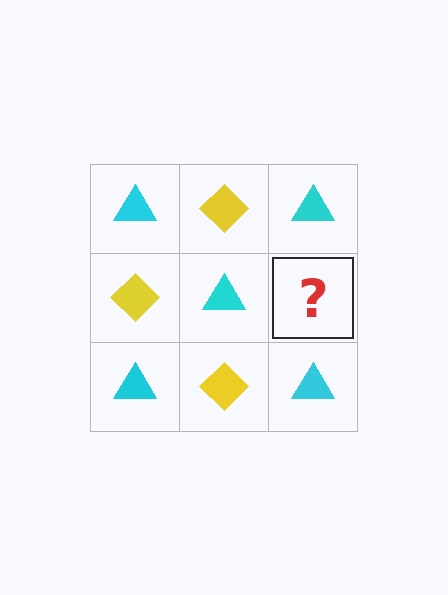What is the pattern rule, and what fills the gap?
The rule is that it alternates cyan triangle and yellow diamond in a checkerboard pattern. The gap should be filled with a yellow diamond.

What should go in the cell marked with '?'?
The missing cell should contain a yellow diamond.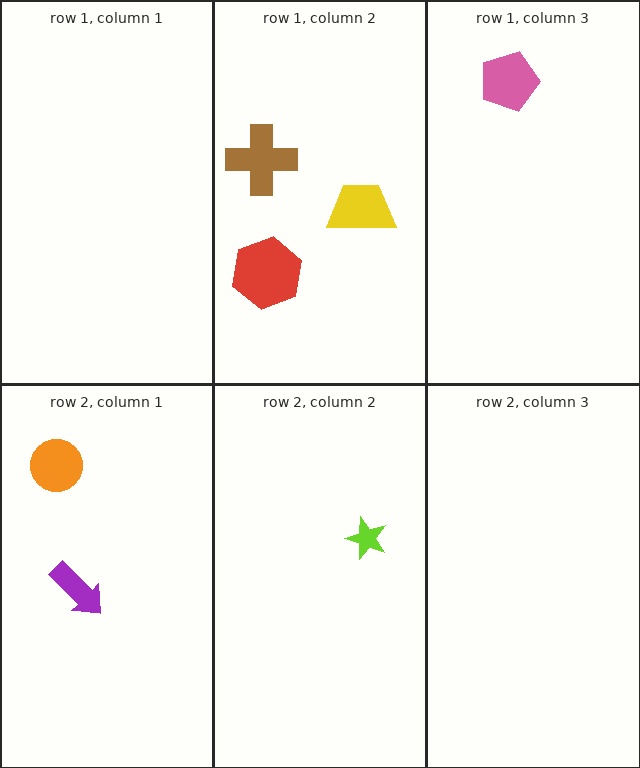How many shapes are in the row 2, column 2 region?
1.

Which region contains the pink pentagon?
The row 1, column 3 region.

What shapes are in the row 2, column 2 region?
The lime star.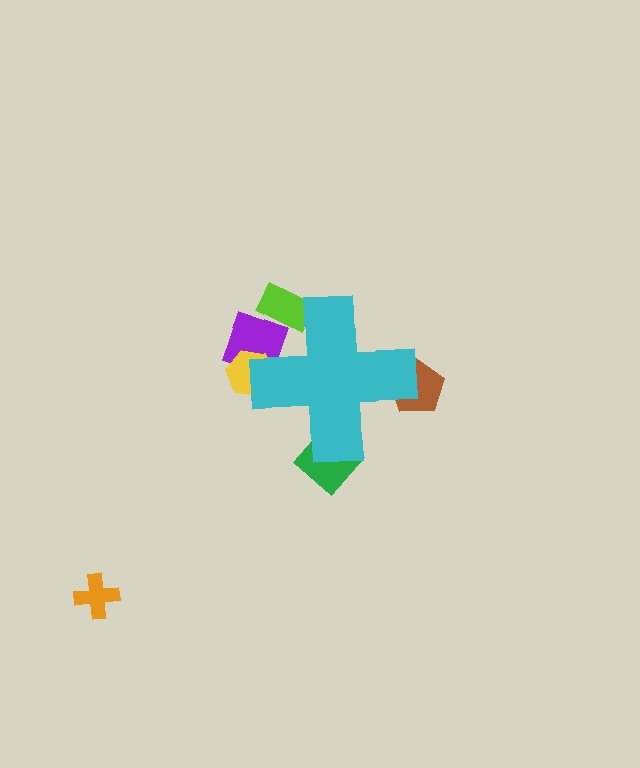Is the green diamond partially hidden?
Yes, the green diamond is partially hidden behind the cyan cross.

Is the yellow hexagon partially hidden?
Yes, the yellow hexagon is partially hidden behind the cyan cross.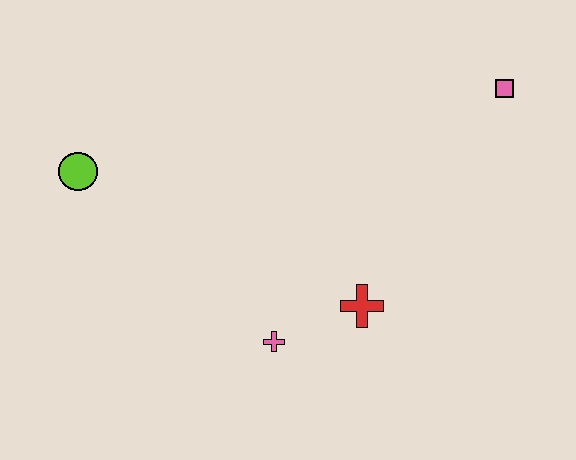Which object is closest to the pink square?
The red cross is closest to the pink square.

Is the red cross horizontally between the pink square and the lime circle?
Yes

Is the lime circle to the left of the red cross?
Yes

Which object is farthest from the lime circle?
The pink square is farthest from the lime circle.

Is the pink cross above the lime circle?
No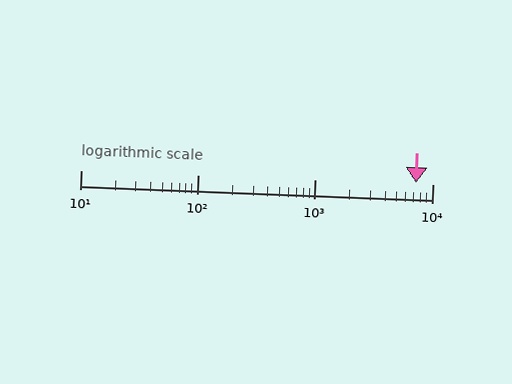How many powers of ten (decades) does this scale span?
The scale spans 3 decades, from 10 to 10000.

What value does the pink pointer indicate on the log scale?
The pointer indicates approximately 7200.